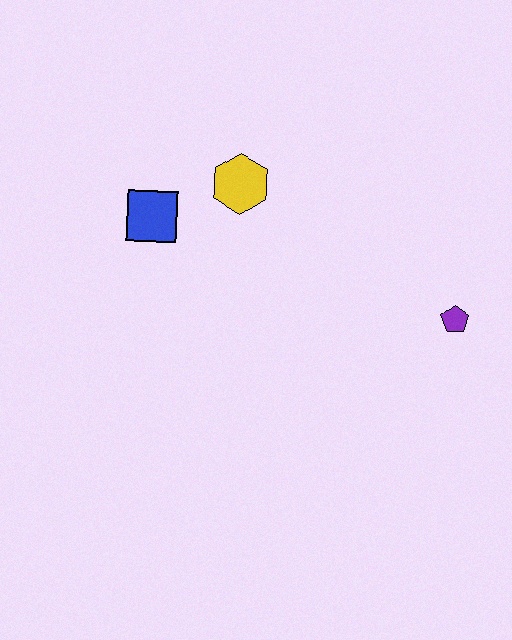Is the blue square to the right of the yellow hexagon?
No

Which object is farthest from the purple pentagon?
The blue square is farthest from the purple pentagon.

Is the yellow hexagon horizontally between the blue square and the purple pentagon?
Yes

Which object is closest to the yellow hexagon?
The blue square is closest to the yellow hexagon.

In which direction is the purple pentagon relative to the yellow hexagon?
The purple pentagon is to the right of the yellow hexagon.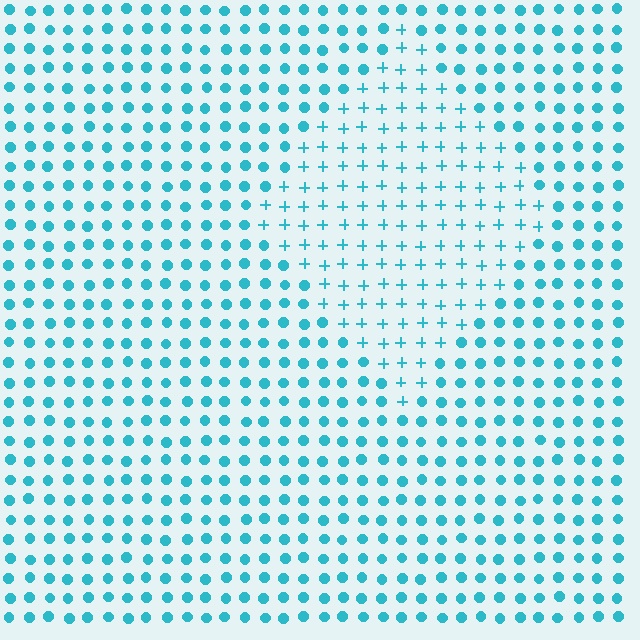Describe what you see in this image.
The image is filled with small cyan elements arranged in a uniform grid. A diamond-shaped region contains plus signs, while the surrounding area contains circles. The boundary is defined purely by the change in element shape.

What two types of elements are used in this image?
The image uses plus signs inside the diamond region and circles outside it.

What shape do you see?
I see a diamond.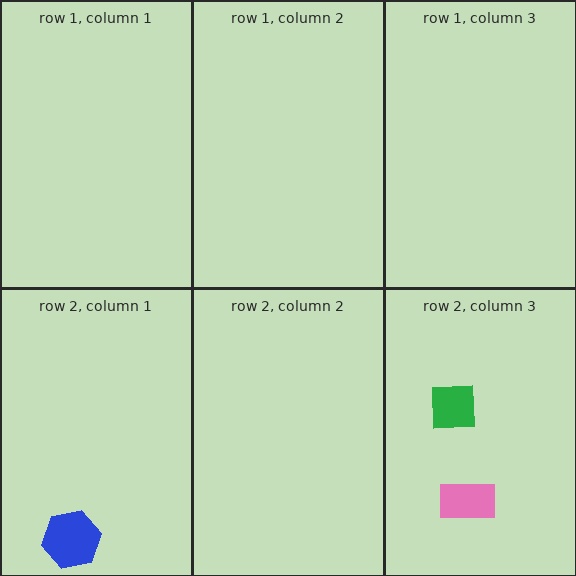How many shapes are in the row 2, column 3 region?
2.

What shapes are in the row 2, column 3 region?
The green square, the pink rectangle.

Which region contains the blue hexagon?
The row 2, column 1 region.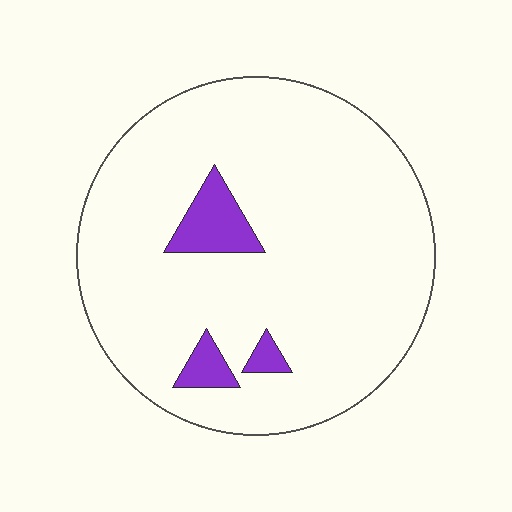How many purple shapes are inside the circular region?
3.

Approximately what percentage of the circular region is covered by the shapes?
Approximately 10%.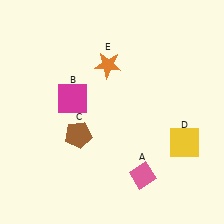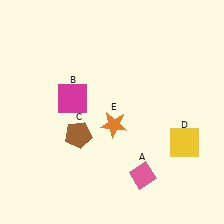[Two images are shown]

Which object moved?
The orange star (E) moved down.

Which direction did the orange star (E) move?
The orange star (E) moved down.